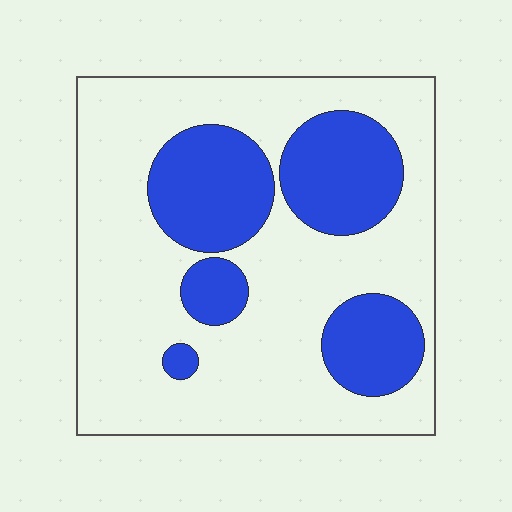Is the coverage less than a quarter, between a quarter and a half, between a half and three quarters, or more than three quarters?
Between a quarter and a half.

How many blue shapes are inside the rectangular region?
5.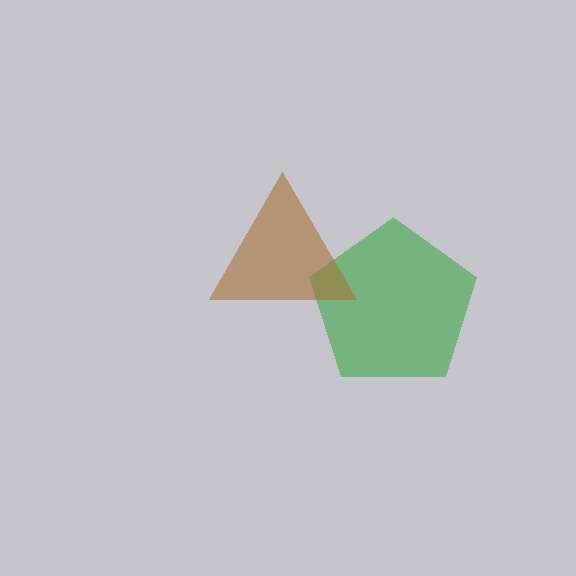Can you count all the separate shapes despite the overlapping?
Yes, there are 2 separate shapes.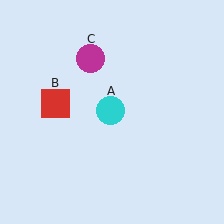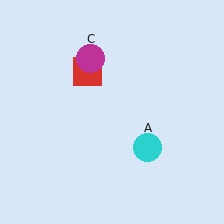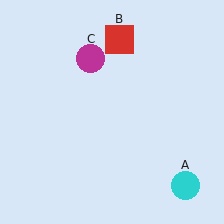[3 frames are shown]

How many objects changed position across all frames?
2 objects changed position: cyan circle (object A), red square (object B).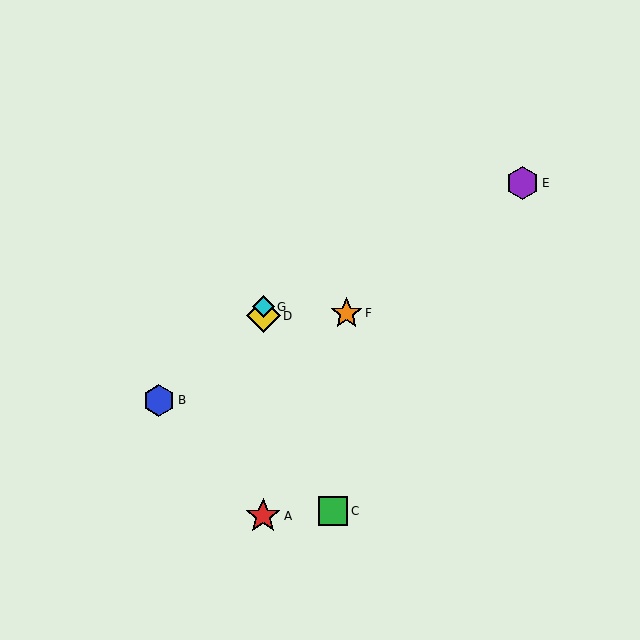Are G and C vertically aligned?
No, G is at x≈263 and C is at x≈333.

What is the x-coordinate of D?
Object D is at x≈263.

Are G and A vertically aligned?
Yes, both are at x≈263.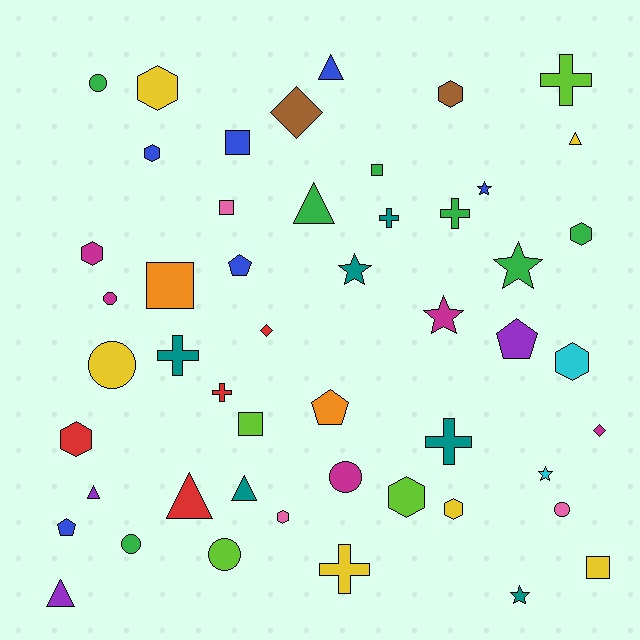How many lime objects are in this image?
There are 4 lime objects.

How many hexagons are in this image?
There are 10 hexagons.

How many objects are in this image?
There are 50 objects.